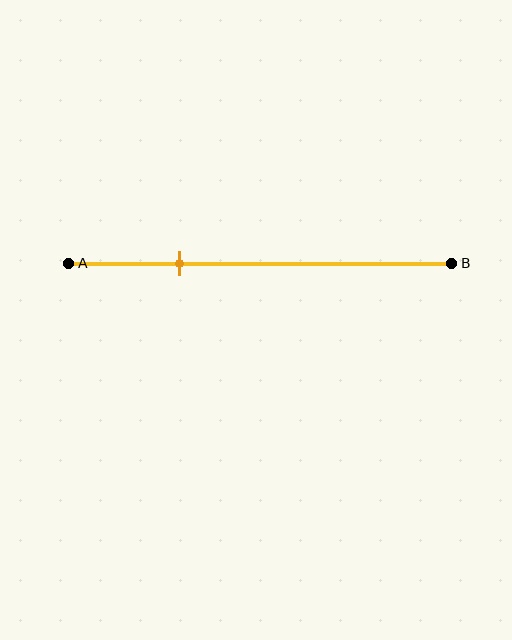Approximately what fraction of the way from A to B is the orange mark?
The orange mark is approximately 30% of the way from A to B.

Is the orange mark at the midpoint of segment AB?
No, the mark is at about 30% from A, not at the 50% midpoint.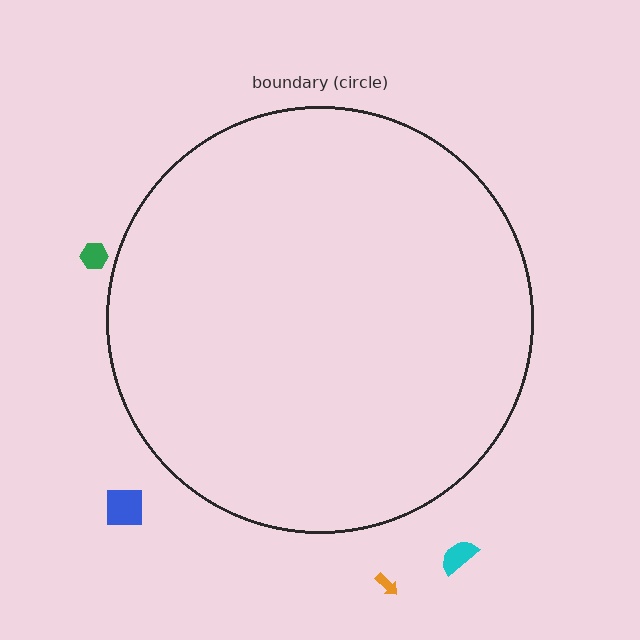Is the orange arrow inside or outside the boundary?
Outside.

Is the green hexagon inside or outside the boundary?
Outside.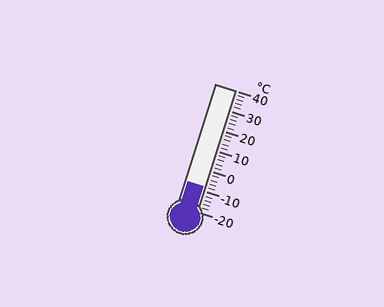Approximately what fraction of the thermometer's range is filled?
The thermometer is filled to approximately 20% of its range.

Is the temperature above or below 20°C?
The temperature is below 20°C.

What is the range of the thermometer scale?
The thermometer scale ranges from -20°C to 40°C.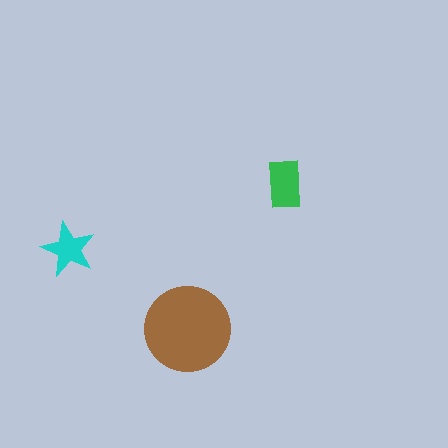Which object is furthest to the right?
The green rectangle is rightmost.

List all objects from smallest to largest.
The cyan star, the green rectangle, the brown circle.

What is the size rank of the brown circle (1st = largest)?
1st.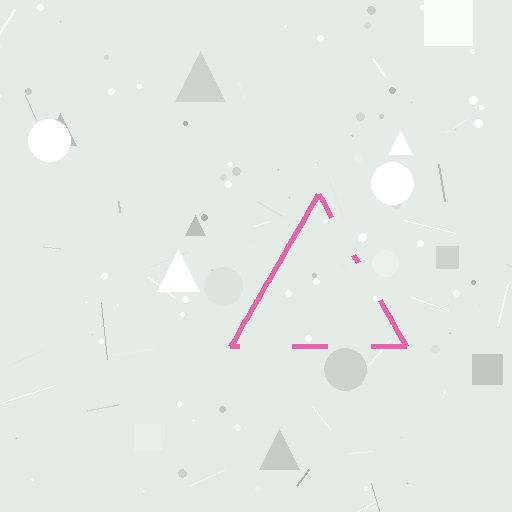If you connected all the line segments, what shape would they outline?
They would outline a triangle.